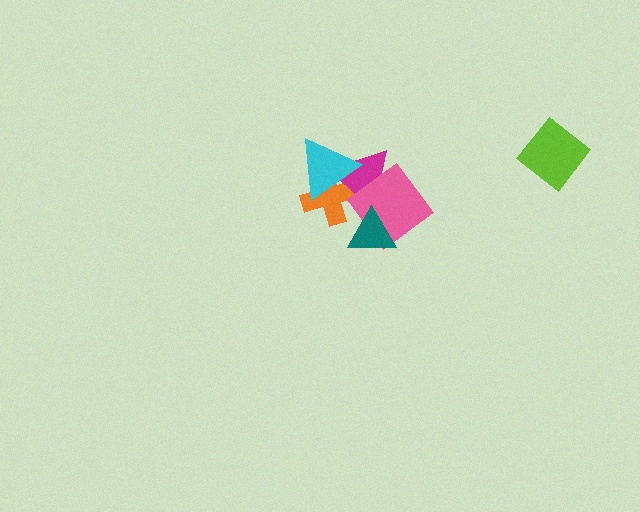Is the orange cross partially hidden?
Yes, it is partially covered by another shape.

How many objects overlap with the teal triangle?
1 object overlaps with the teal triangle.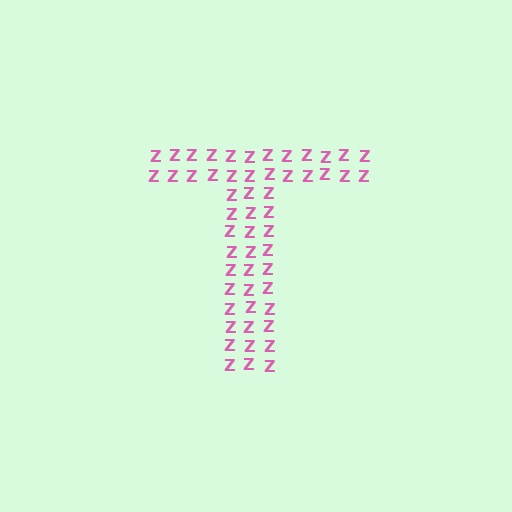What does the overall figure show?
The overall figure shows the letter T.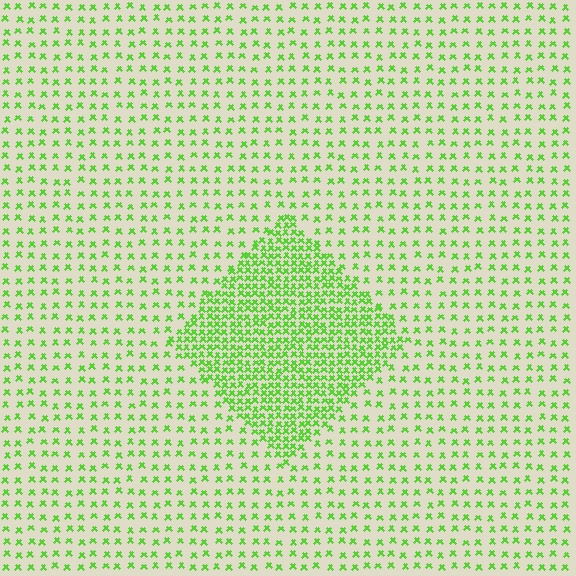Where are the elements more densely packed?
The elements are more densely packed inside the diamond boundary.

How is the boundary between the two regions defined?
The boundary is defined by a change in element density (approximately 2.7x ratio). All elements are the same color, size, and shape.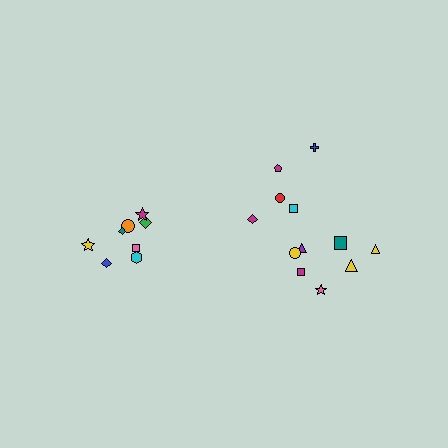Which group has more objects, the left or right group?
The right group.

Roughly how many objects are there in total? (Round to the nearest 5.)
Roughly 20 objects in total.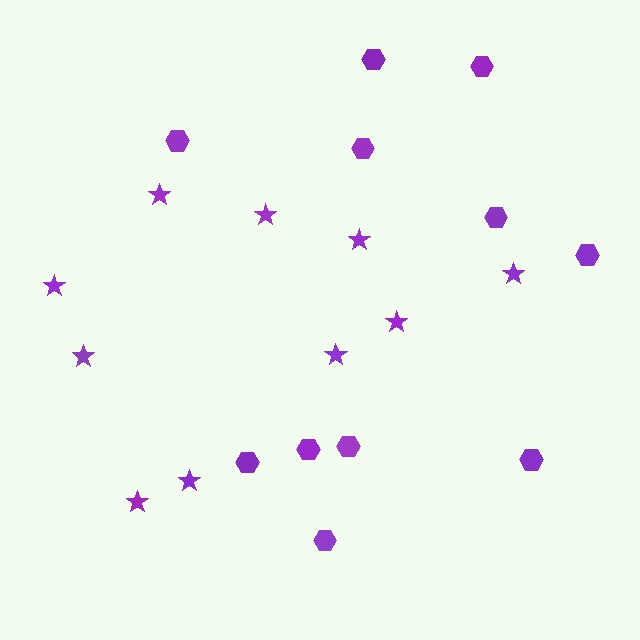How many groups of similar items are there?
There are 2 groups: one group of stars (10) and one group of hexagons (11).